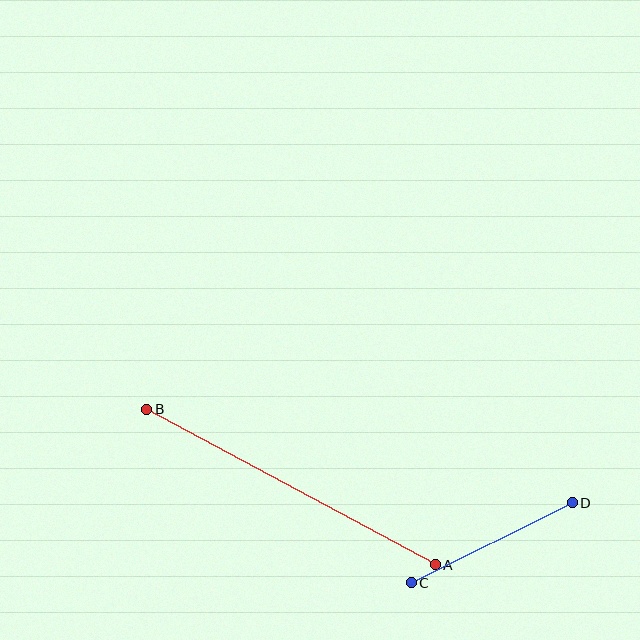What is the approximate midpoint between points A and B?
The midpoint is at approximately (291, 487) pixels.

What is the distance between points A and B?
The distance is approximately 327 pixels.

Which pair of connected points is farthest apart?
Points A and B are farthest apart.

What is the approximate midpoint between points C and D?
The midpoint is at approximately (492, 543) pixels.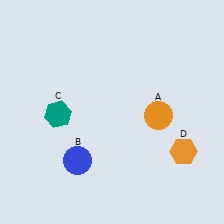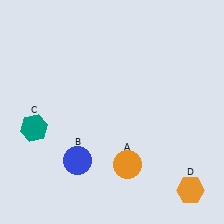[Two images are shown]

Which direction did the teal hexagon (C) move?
The teal hexagon (C) moved left.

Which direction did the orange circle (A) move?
The orange circle (A) moved down.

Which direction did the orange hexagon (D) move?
The orange hexagon (D) moved down.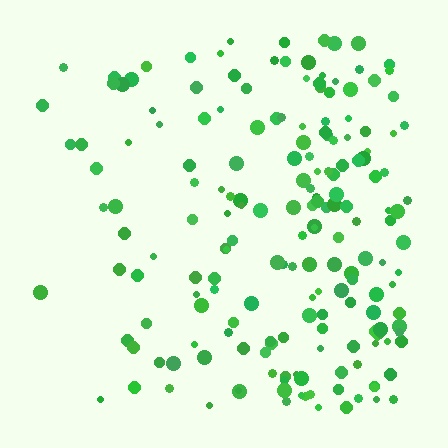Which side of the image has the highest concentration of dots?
The right.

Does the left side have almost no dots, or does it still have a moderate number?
Still a moderate number, just noticeably fewer than the right.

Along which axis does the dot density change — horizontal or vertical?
Horizontal.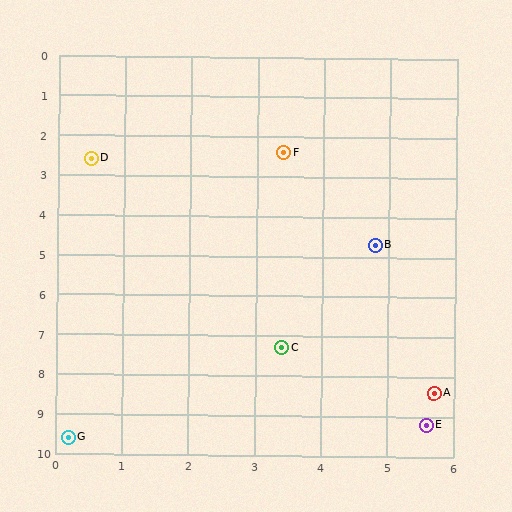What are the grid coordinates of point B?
Point B is at approximately (4.8, 4.7).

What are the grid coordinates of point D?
Point D is at approximately (0.5, 2.6).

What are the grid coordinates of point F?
Point F is at approximately (3.4, 2.4).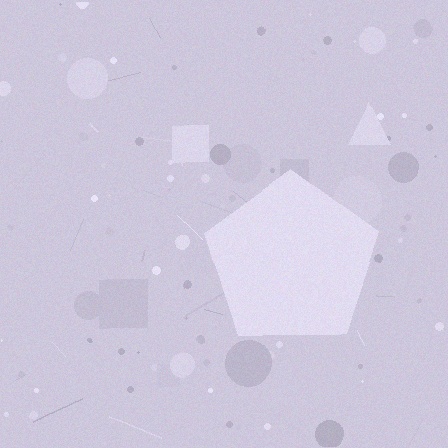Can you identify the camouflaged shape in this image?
The camouflaged shape is a pentagon.